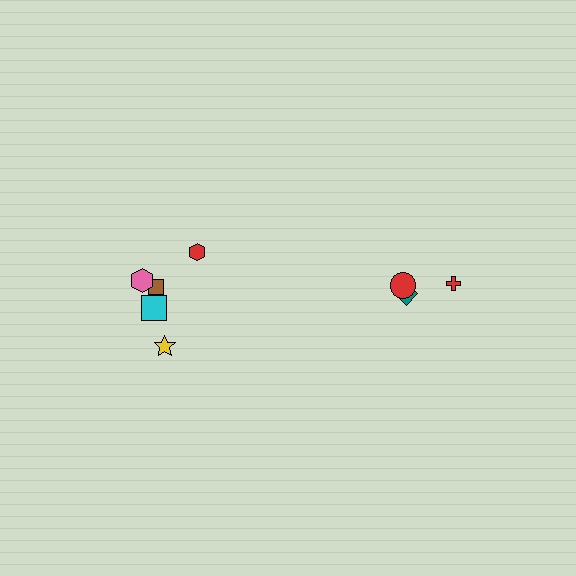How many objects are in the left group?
There are 5 objects.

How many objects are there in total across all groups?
There are 8 objects.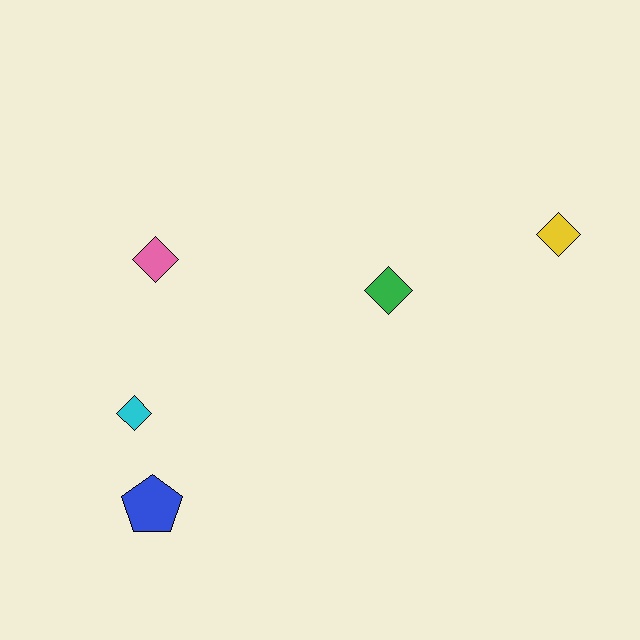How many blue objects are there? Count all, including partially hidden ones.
There is 1 blue object.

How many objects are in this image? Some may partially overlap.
There are 5 objects.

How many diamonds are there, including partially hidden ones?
There are 4 diamonds.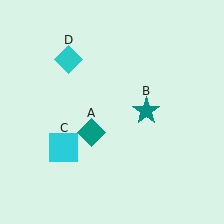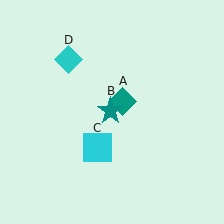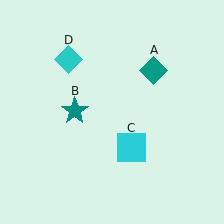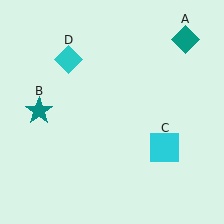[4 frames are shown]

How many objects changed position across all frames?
3 objects changed position: teal diamond (object A), teal star (object B), cyan square (object C).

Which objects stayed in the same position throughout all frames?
Cyan diamond (object D) remained stationary.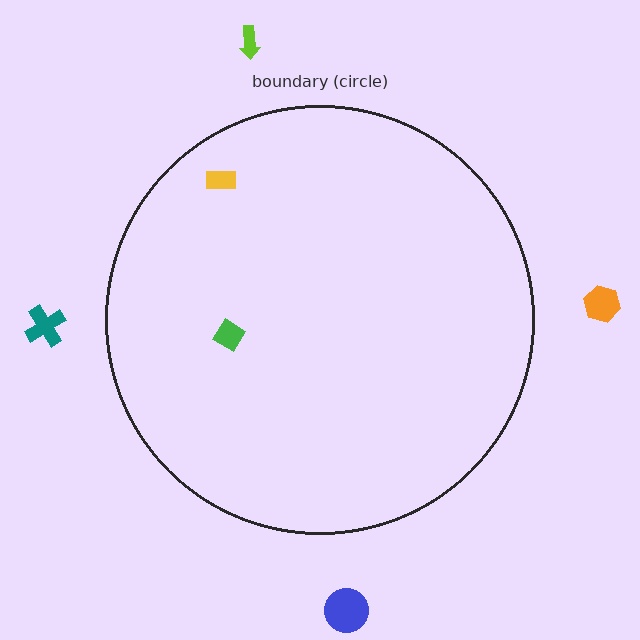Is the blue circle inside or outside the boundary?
Outside.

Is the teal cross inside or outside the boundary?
Outside.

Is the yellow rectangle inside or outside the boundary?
Inside.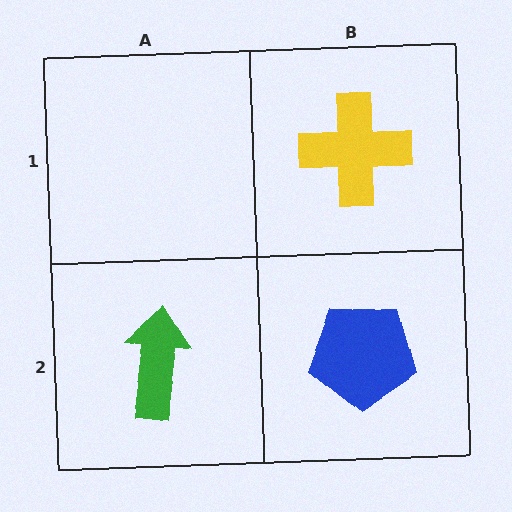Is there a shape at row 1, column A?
No, that cell is empty.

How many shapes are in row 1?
1 shape.